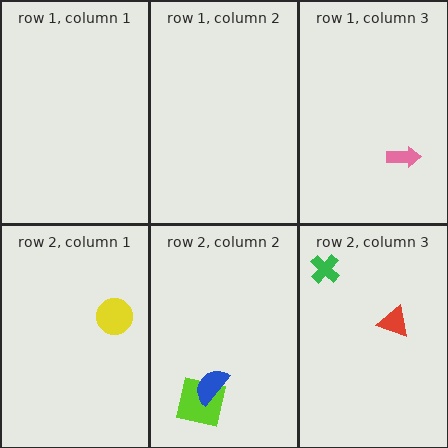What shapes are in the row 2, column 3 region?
The red triangle, the green cross.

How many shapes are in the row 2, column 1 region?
1.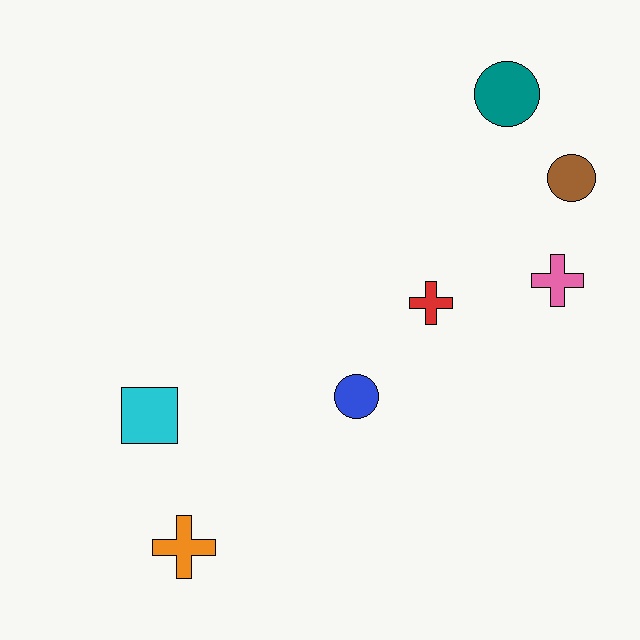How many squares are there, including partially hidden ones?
There is 1 square.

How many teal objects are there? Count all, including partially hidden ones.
There is 1 teal object.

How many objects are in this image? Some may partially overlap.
There are 7 objects.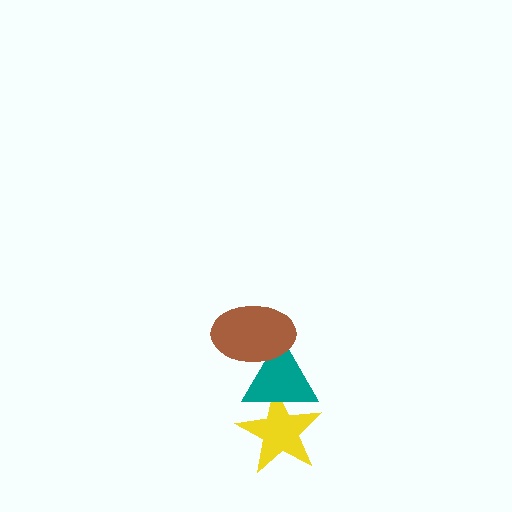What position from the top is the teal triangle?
The teal triangle is 2nd from the top.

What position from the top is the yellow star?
The yellow star is 3rd from the top.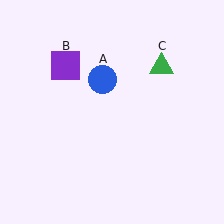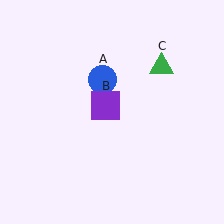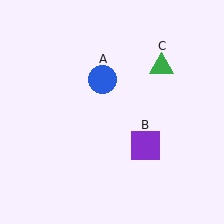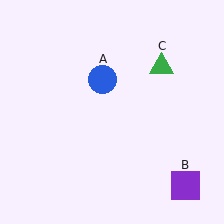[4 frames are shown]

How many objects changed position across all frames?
1 object changed position: purple square (object B).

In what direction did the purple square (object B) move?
The purple square (object B) moved down and to the right.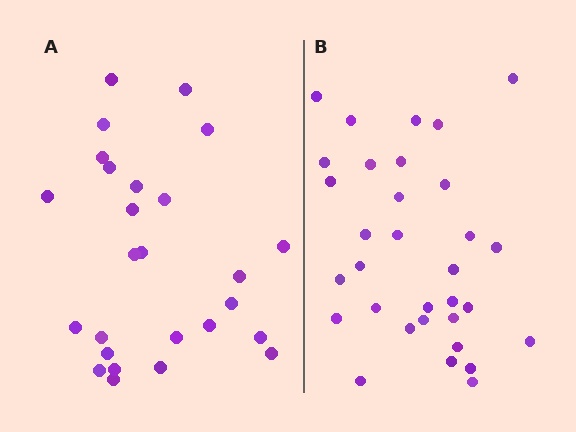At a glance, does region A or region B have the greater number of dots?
Region B (the right region) has more dots.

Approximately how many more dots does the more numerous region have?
Region B has about 6 more dots than region A.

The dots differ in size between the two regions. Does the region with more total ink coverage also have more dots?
No. Region A has more total ink coverage because its dots are larger, but region B actually contains more individual dots. Total area can be misleading — the number of items is what matters here.